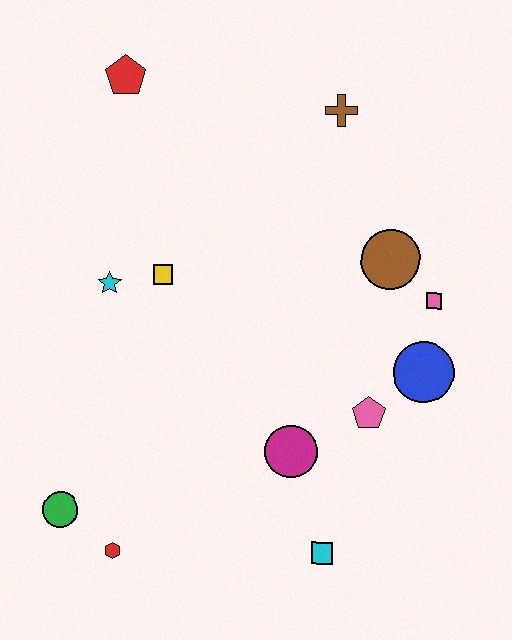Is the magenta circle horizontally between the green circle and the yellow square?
No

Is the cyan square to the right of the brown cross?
No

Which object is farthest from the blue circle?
The red pentagon is farthest from the blue circle.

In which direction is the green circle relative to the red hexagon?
The green circle is to the left of the red hexagon.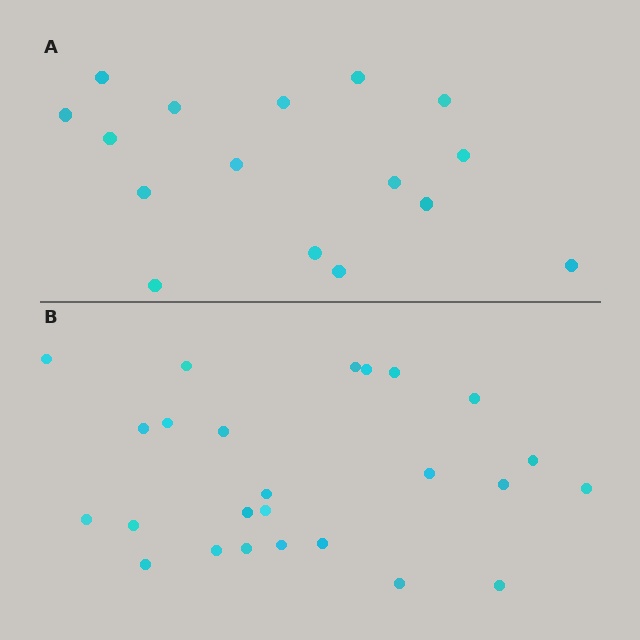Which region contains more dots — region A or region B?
Region B (the bottom region) has more dots.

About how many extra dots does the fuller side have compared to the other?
Region B has roughly 8 or so more dots than region A.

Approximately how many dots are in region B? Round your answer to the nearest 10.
About 20 dots. (The exact count is 25, which rounds to 20.)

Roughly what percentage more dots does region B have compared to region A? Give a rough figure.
About 55% more.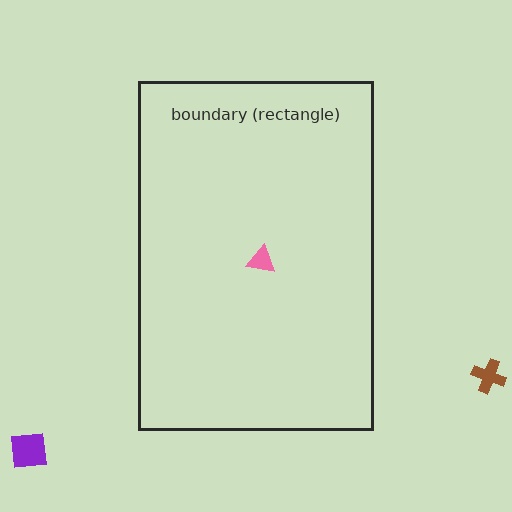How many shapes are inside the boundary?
1 inside, 2 outside.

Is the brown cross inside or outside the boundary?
Outside.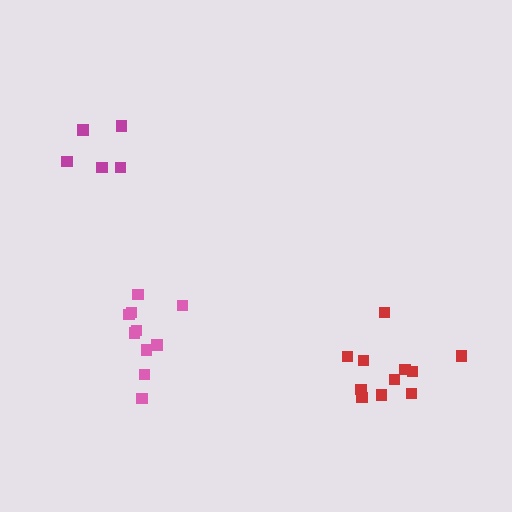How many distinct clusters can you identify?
There are 3 distinct clusters.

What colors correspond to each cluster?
The clusters are colored: pink, red, magenta.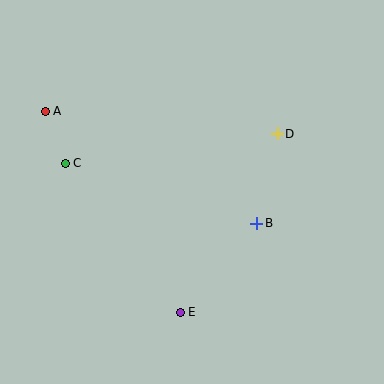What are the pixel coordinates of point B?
Point B is at (257, 223).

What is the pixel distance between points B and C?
The distance between B and C is 201 pixels.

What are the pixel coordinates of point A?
Point A is at (45, 111).